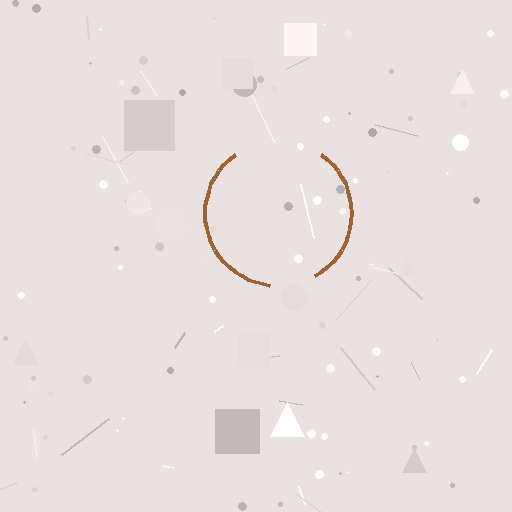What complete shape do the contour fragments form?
The contour fragments form a circle.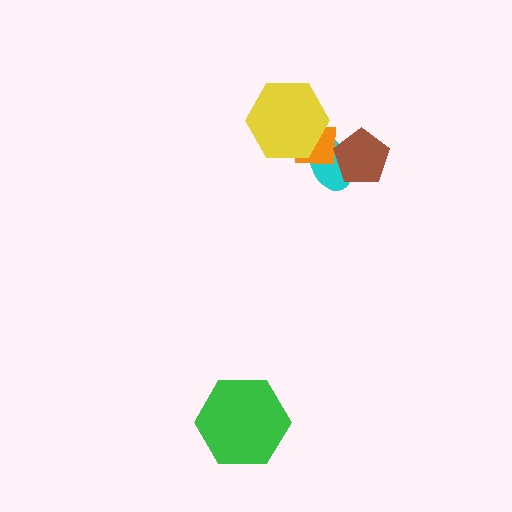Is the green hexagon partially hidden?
No, no other shape covers it.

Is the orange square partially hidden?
Yes, it is partially covered by another shape.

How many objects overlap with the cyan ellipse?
3 objects overlap with the cyan ellipse.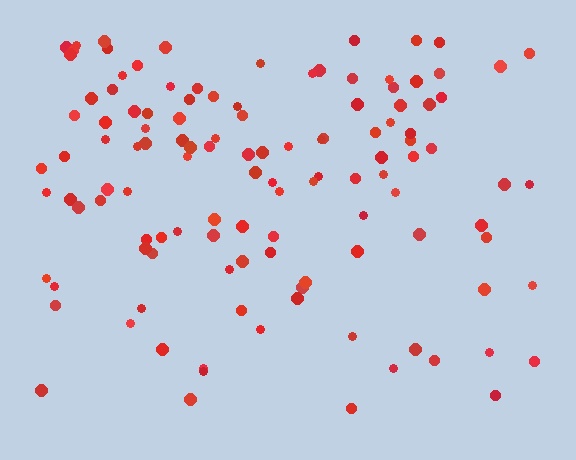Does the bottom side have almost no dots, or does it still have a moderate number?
Still a moderate number, just noticeably fewer than the top.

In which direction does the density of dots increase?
From bottom to top, with the top side densest.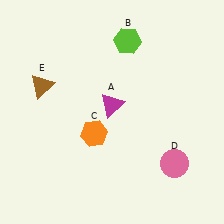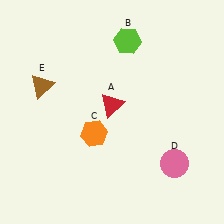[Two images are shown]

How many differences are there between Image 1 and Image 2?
There is 1 difference between the two images.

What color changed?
The triangle (A) changed from magenta in Image 1 to red in Image 2.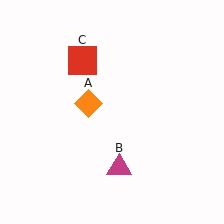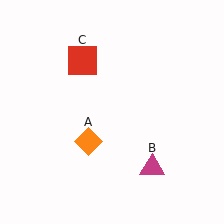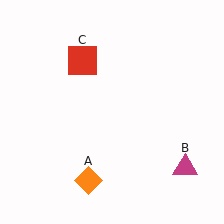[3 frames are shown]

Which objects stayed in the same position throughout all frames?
Red square (object C) remained stationary.